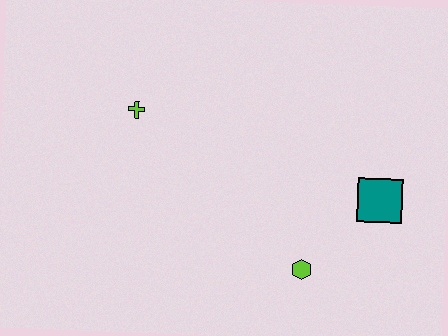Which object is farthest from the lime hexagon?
The lime cross is farthest from the lime hexagon.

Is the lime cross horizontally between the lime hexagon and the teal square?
No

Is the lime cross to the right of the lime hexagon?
No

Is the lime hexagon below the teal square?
Yes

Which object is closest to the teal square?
The lime hexagon is closest to the teal square.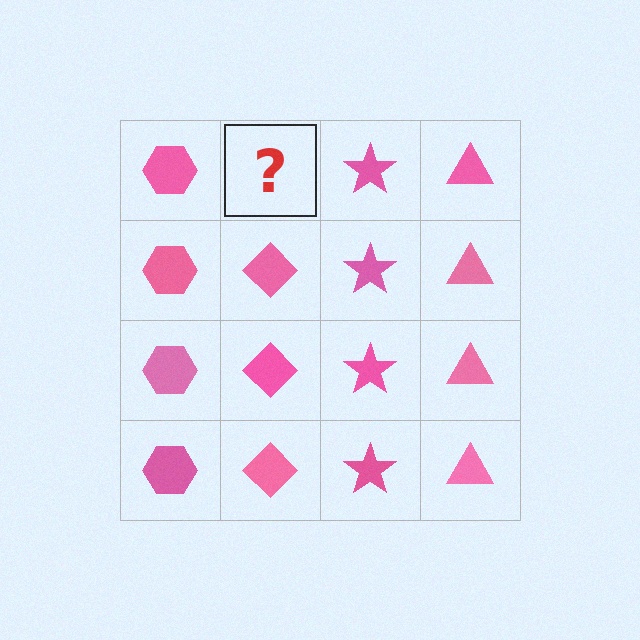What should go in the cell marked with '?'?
The missing cell should contain a pink diamond.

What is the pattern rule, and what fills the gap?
The rule is that each column has a consistent shape. The gap should be filled with a pink diamond.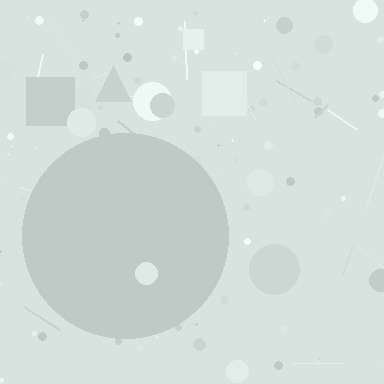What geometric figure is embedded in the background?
A circle is embedded in the background.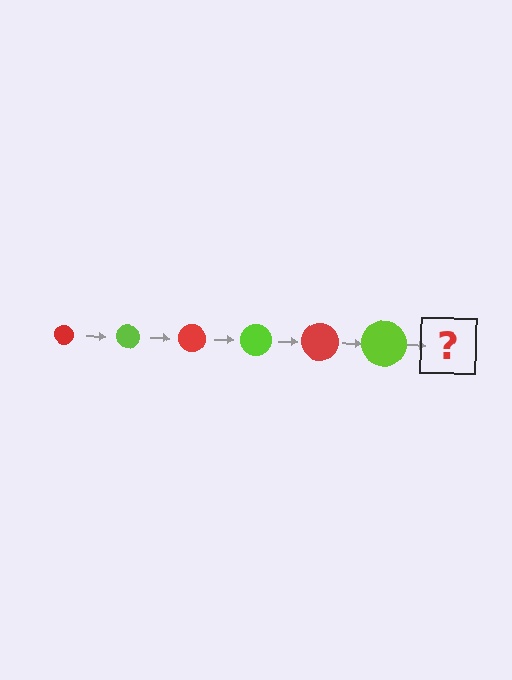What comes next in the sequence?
The next element should be a red circle, larger than the previous one.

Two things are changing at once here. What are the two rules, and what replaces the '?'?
The two rules are that the circle grows larger each step and the color cycles through red and lime. The '?' should be a red circle, larger than the previous one.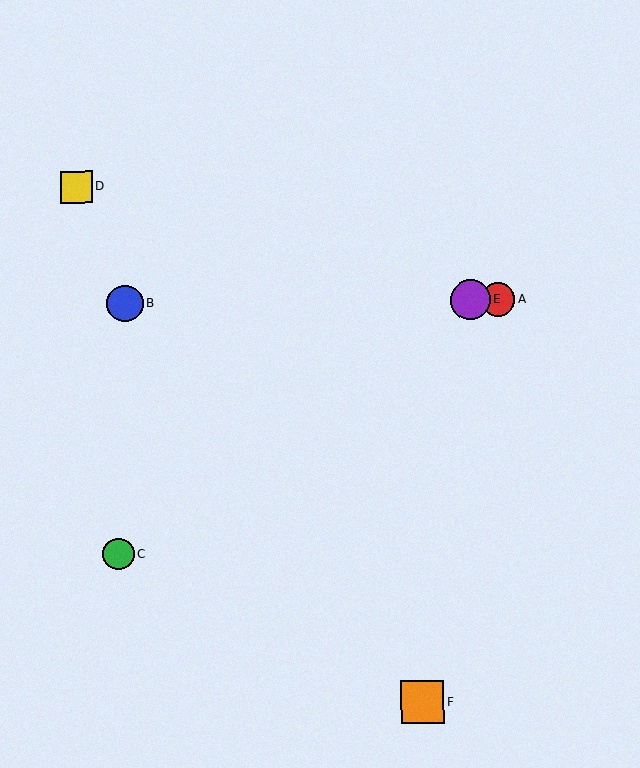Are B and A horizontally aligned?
Yes, both are at y≈304.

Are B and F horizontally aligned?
No, B is at y≈304 and F is at y≈702.